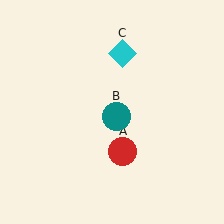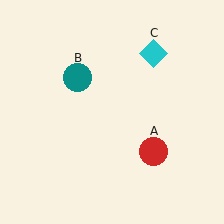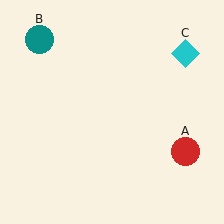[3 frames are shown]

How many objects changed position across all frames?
3 objects changed position: red circle (object A), teal circle (object B), cyan diamond (object C).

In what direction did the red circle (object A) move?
The red circle (object A) moved right.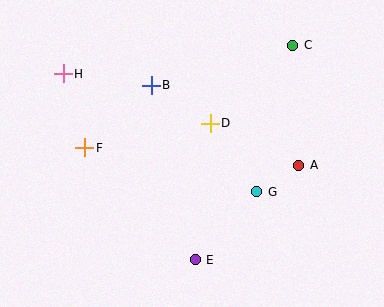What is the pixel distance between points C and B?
The distance between C and B is 147 pixels.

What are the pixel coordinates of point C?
Point C is at (293, 45).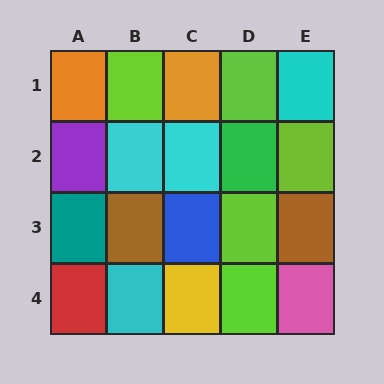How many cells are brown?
2 cells are brown.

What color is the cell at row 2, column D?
Green.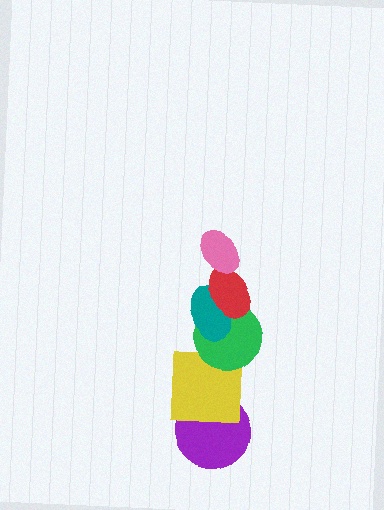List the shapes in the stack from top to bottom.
From top to bottom: the pink ellipse, the red ellipse, the teal ellipse, the green circle, the yellow square, the purple circle.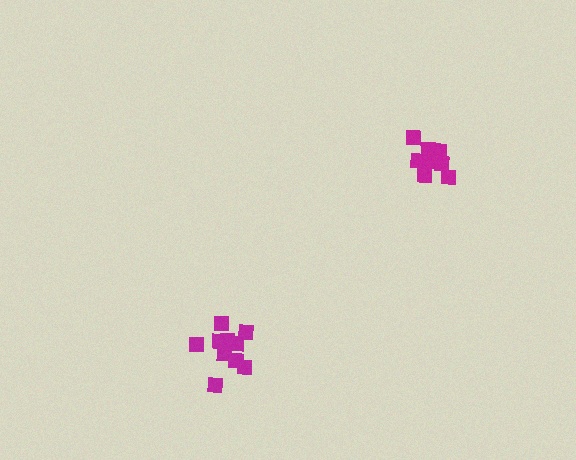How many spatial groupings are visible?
There are 2 spatial groupings.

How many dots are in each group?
Group 1: 10 dots, Group 2: 10 dots (20 total).